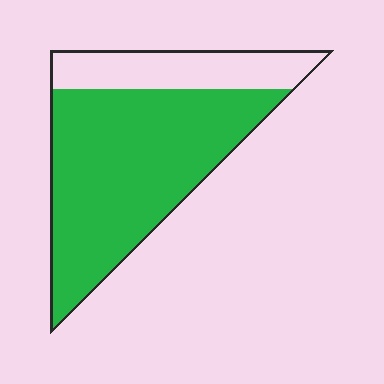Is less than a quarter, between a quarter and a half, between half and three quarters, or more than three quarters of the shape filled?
Between half and three quarters.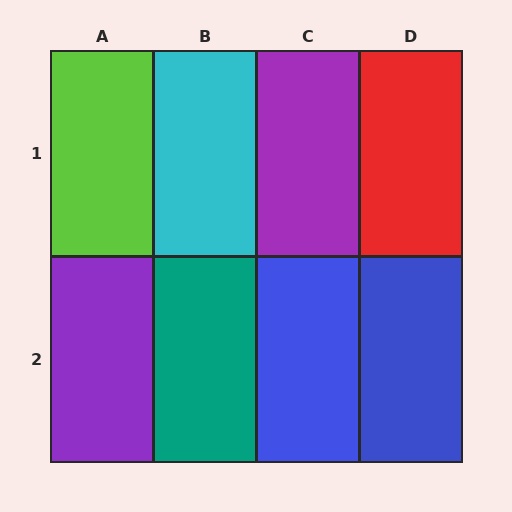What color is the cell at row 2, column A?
Purple.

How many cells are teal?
1 cell is teal.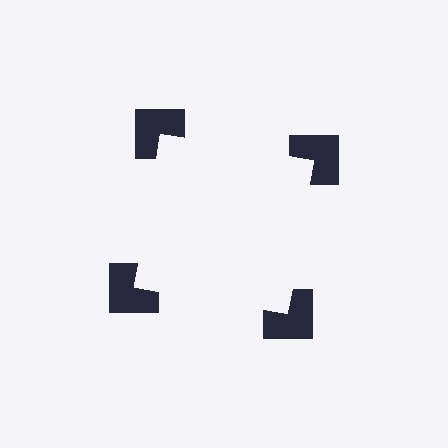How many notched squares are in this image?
There are 4 — one at each vertex of the illusory square.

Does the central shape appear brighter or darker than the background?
It typically appears slightly brighter than the background, even though no actual brightness change is drawn.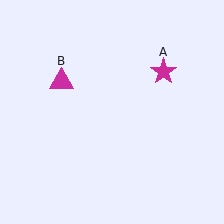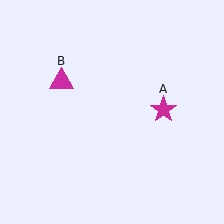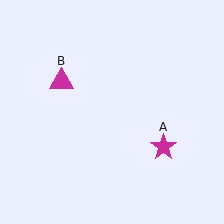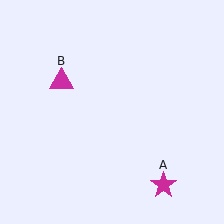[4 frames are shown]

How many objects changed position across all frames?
1 object changed position: magenta star (object A).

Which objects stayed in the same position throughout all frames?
Magenta triangle (object B) remained stationary.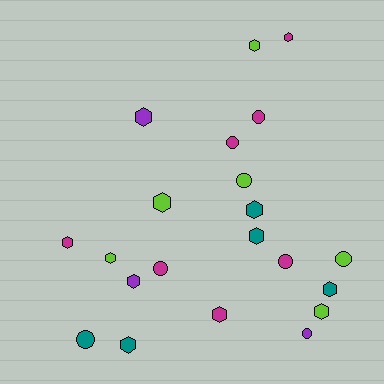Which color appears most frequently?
Magenta, with 7 objects.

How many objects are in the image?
There are 21 objects.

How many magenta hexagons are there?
There are 3 magenta hexagons.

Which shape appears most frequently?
Hexagon, with 13 objects.